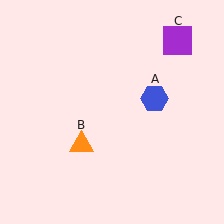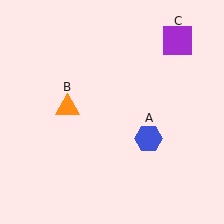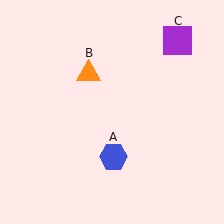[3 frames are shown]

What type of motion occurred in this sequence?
The blue hexagon (object A), orange triangle (object B) rotated clockwise around the center of the scene.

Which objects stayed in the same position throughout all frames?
Purple square (object C) remained stationary.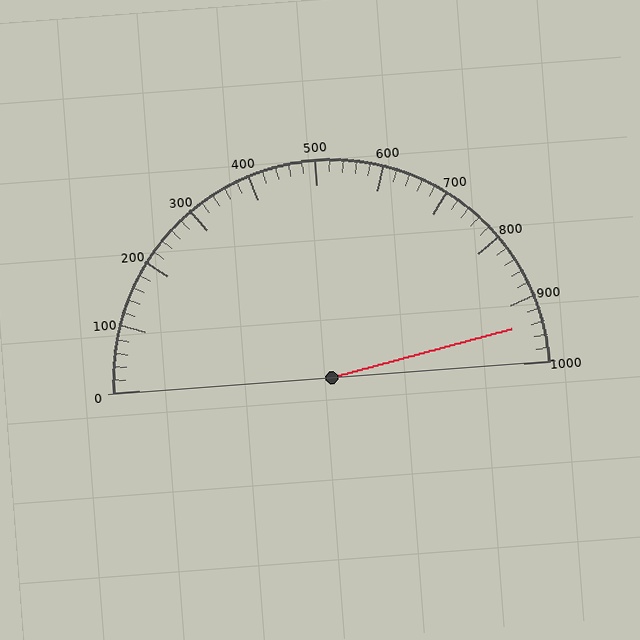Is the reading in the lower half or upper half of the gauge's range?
The reading is in the upper half of the range (0 to 1000).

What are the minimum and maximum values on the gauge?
The gauge ranges from 0 to 1000.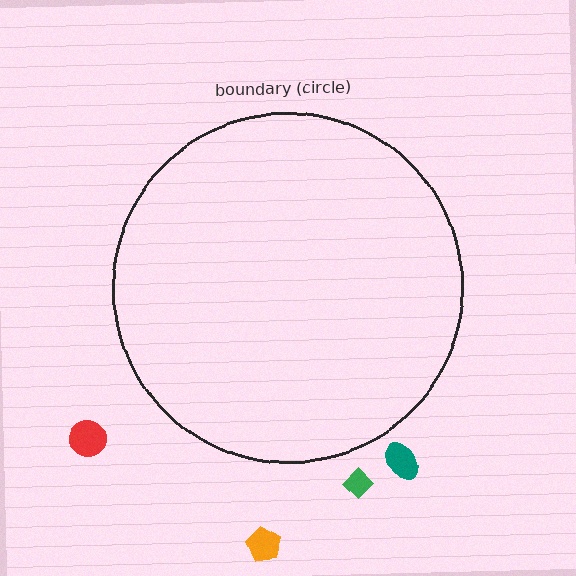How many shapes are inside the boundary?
0 inside, 4 outside.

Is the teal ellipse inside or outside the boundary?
Outside.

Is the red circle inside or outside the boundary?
Outside.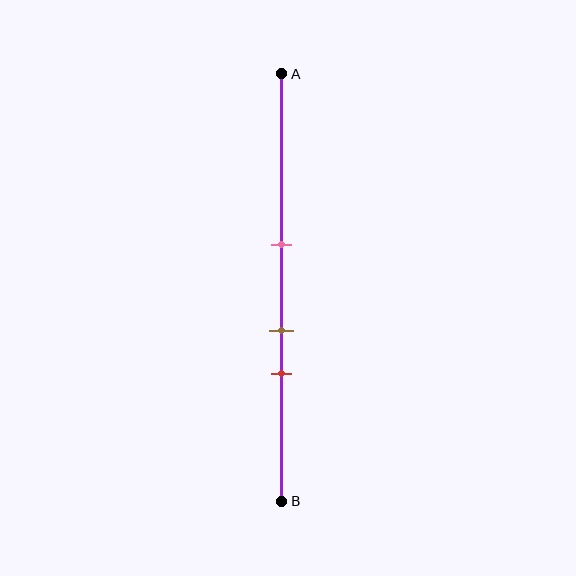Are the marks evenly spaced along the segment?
Yes, the marks are approximately evenly spaced.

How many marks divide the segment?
There are 3 marks dividing the segment.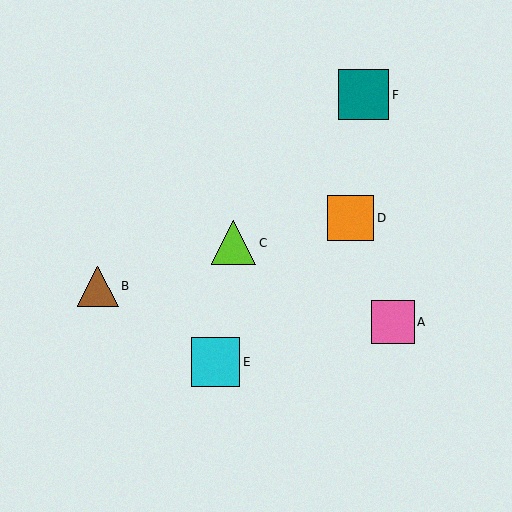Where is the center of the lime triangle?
The center of the lime triangle is at (234, 243).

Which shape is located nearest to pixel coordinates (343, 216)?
The orange square (labeled D) at (351, 218) is nearest to that location.